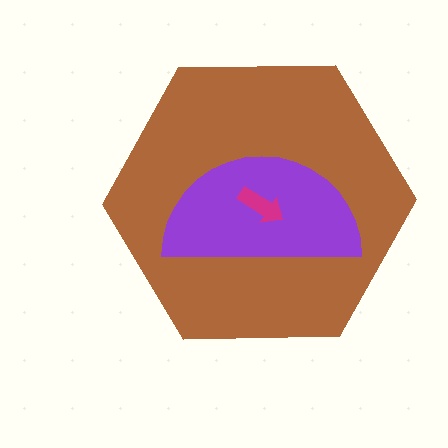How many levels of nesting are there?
3.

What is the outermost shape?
The brown hexagon.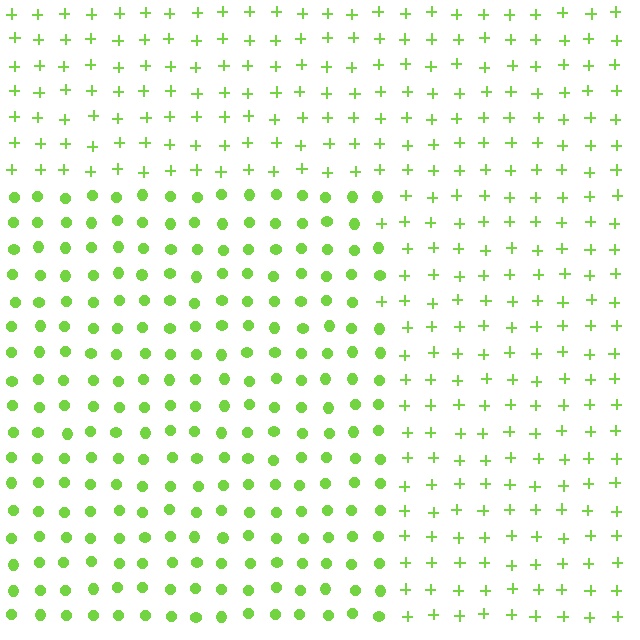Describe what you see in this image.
The image is filled with small lime elements arranged in a uniform grid. A rectangle-shaped region contains circles, while the surrounding area contains plus signs. The boundary is defined purely by the change in element shape.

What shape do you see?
I see a rectangle.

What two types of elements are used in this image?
The image uses circles inside the rectangle region and plus signs outside it.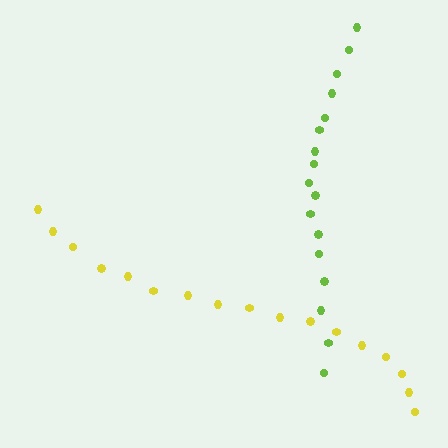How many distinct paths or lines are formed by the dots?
There are 2 distinct paths.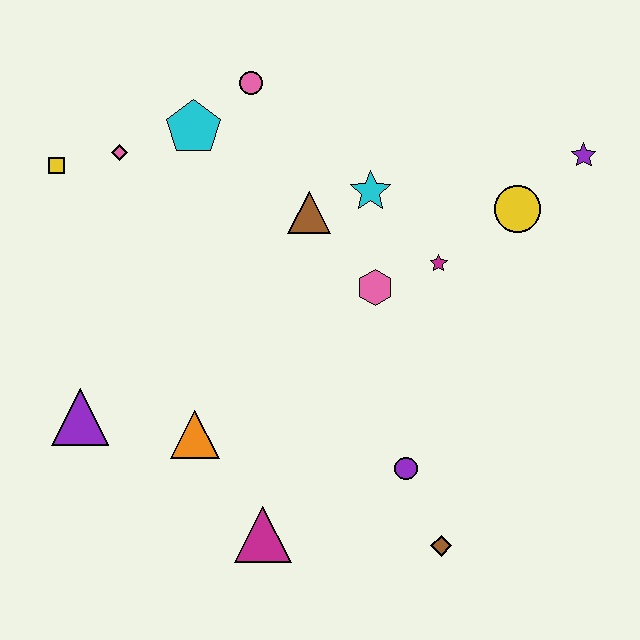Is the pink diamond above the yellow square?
Yes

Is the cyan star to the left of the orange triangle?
No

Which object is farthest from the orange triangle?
The purple star is farthest from the orange triangle.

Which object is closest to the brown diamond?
The purple circle is closest to the brown diamond.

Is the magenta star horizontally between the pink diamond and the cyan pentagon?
No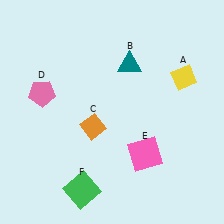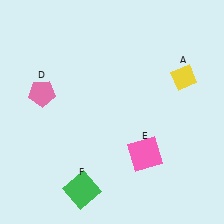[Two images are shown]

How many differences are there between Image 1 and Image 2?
There are 2 differences between the two images.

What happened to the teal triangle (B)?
The teal triangle (B) was removed in Image 2. It was in the top-right area of Image 1.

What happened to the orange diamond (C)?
The orange diamond (C) was removed in Image 2. It was in the bottom-left area of Image 1.